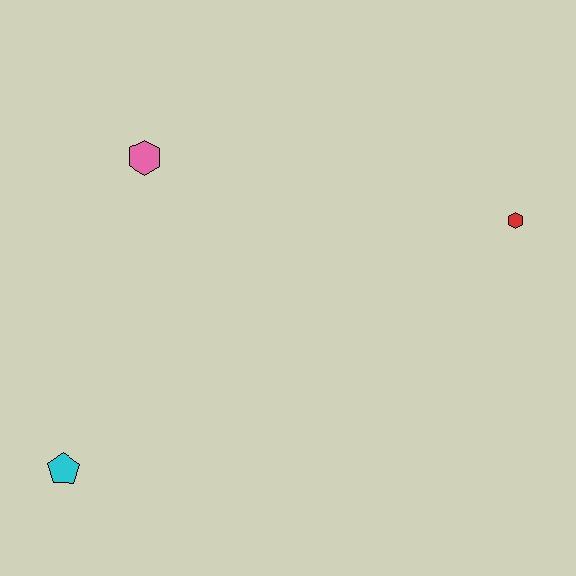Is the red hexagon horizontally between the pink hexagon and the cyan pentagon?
No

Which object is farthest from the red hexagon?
The cyan pentagon is farthest from the red hexagon.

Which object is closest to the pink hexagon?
The cyan pentagon is closest to the pink hexagon.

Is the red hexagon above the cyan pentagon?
Yes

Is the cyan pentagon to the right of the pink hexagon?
No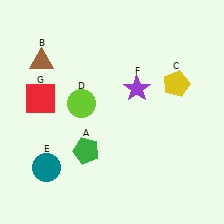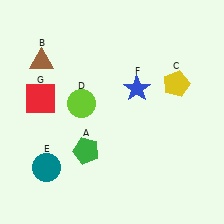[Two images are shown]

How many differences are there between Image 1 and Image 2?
There is 1 difference between the two images.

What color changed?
The star (F) changed from purple in Image 1 to blue in Image 2.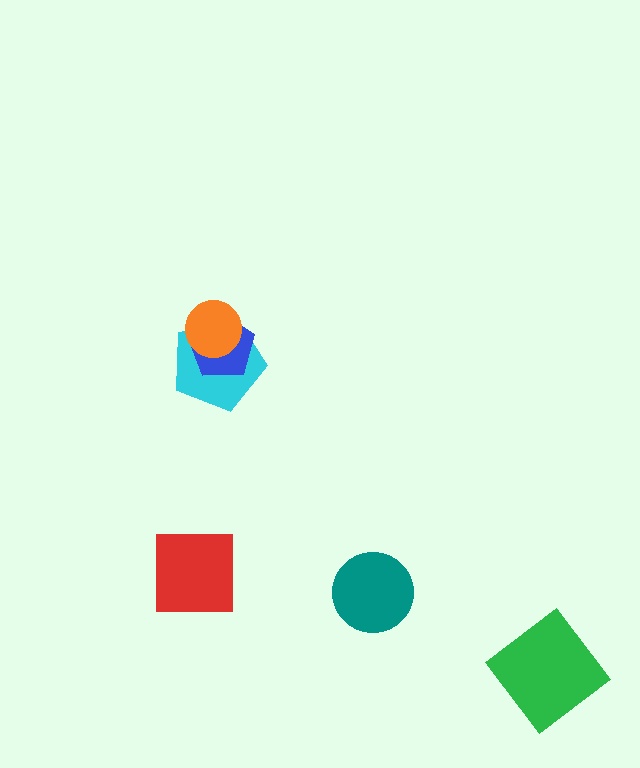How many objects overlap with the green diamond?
0 objects overlap with the green diamond.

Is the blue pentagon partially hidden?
Yes, it is partially covered by another shape.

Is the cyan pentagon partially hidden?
Yes, it is partially covered by another shape.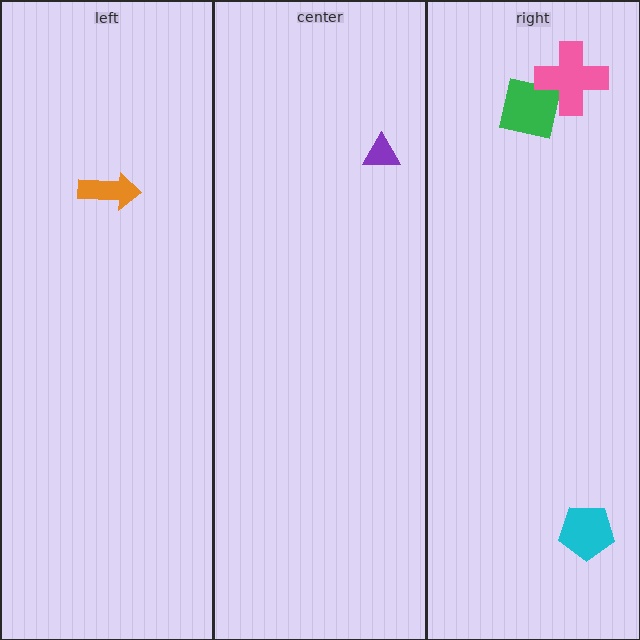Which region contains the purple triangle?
The center region.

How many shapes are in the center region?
1.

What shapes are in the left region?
The orange arrow.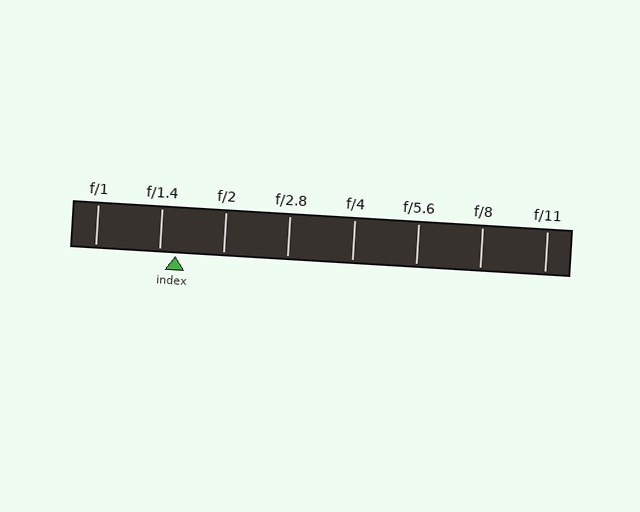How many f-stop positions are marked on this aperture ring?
There are 8 f-stop positions marked.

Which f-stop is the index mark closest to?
The index mark is closest to f/1.4.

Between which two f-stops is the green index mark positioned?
The index mark is between f/1.4 and f/2.